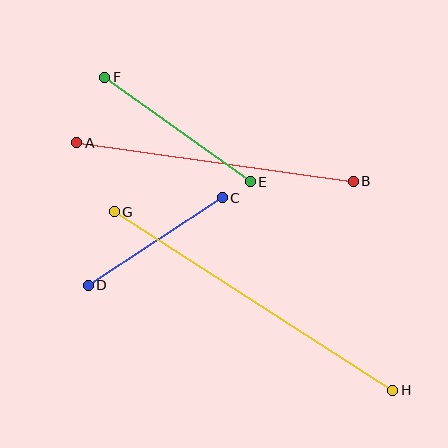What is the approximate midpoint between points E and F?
The midpoint is at approximately (178, 130) pixels.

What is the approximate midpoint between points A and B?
The midpoint is at approximately (215, 162) pixels.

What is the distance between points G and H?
The distance is approximately 331 pixels.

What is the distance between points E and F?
The distance is approximately 179 pixels.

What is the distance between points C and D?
The distance is approximately 160 pixels.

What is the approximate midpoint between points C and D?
The midpoint is at approximately (155, 241) pixels.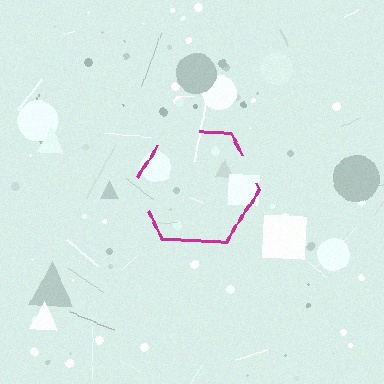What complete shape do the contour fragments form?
The contour fragments form a hexagon.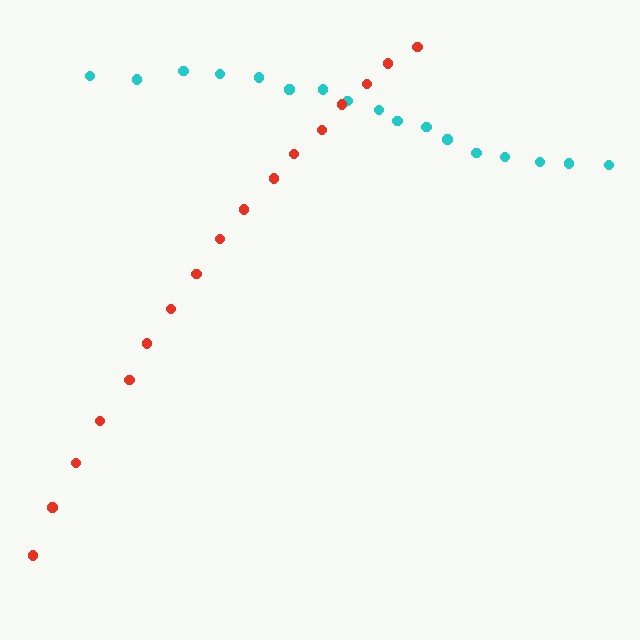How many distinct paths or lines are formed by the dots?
There are 2 distinct paths.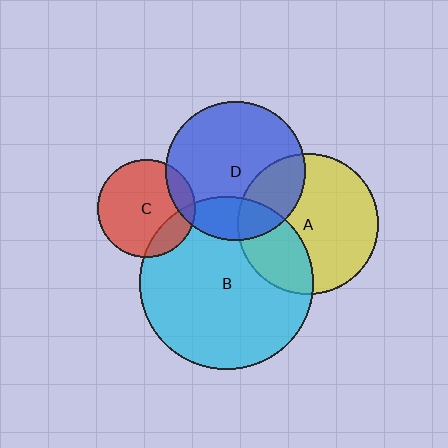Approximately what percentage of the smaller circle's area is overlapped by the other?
Approximately 20%.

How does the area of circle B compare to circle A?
Approximately 1.5 times.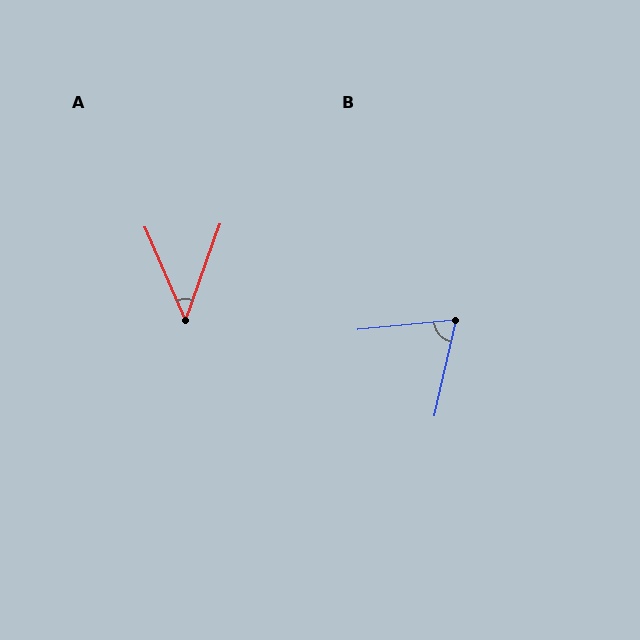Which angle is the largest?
B, at approximately 72 degrees.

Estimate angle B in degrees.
Approximately 72 degrees.